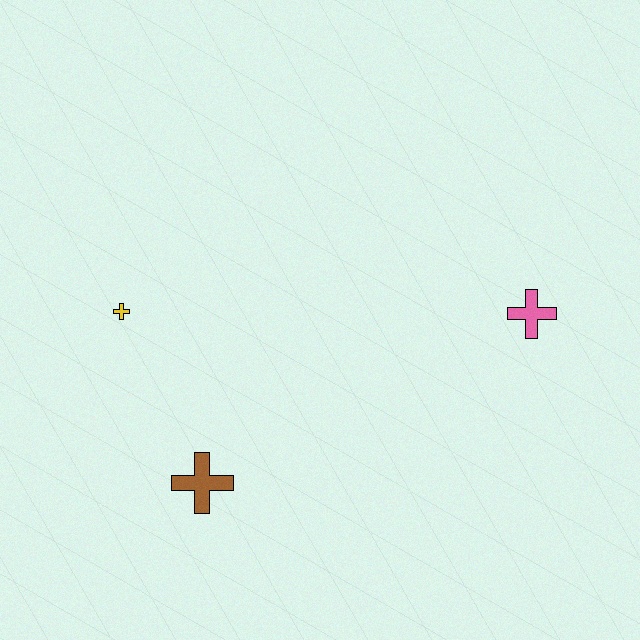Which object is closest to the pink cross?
The brown cross is closest to the pink cross.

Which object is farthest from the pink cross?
The yellow cross is farthest from the pink cross.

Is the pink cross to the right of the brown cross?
Yes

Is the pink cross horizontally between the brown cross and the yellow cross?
No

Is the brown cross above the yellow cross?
No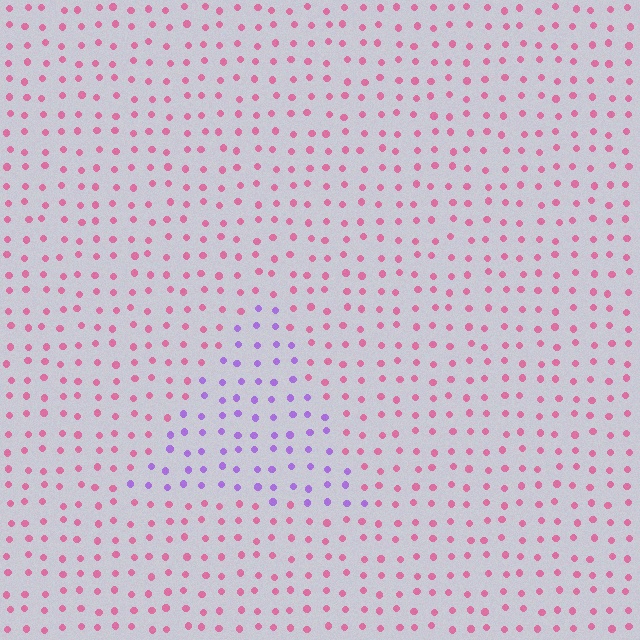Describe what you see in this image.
The image is filled with small pink elements in a uniform arrangement. A triangle-shaped region is visible where the elements are tinted to a slightly different hue, forming a subtle color boundary.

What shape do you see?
I see a triangle.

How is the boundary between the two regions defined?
The boundary is defined purely by a slight shift in hue (about 60 degrees). Spacing, size, and orientation are identical on both sides.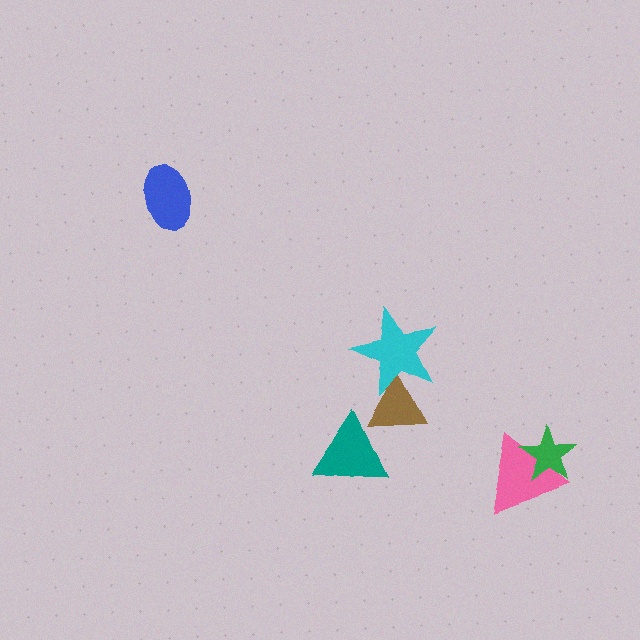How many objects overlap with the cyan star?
1 object overlaps with the cyan star.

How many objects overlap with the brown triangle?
2 objects overlap with the brown triangle.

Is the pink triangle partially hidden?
Yes, it is partially covered by another shape.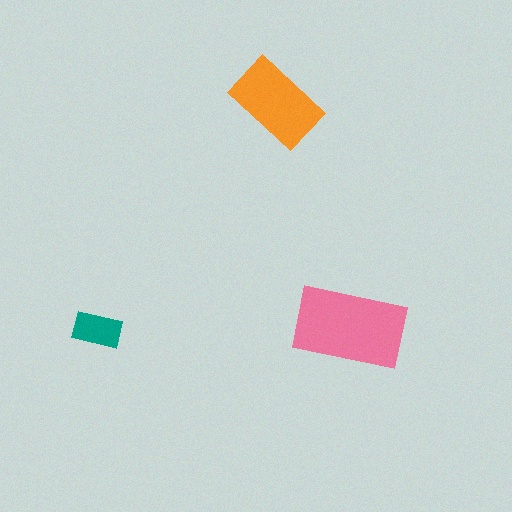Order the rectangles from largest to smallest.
the pink one, the orange one, the teal one.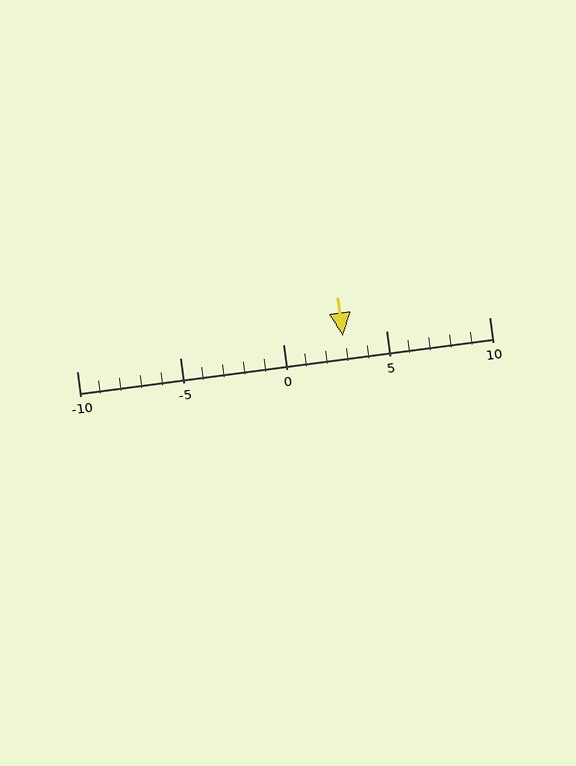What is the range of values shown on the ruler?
The ruler shows values from -10 to 10.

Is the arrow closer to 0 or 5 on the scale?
The arrow is closer to 5.